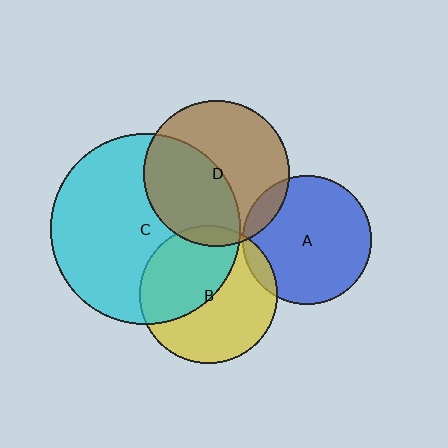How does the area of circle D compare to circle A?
Approximately 1.3 times.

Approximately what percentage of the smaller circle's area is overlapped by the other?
Approximately 45%.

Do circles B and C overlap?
Yes.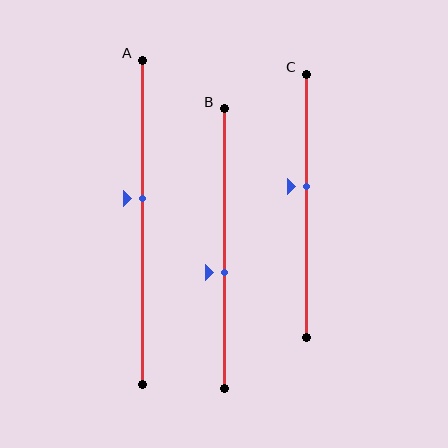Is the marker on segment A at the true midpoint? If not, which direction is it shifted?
No, the marker on segment A is shifted upward by about 7% of the segment length.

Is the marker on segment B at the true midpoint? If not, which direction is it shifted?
No, the marker on segment B is shifted downward by about 9% of the segment length.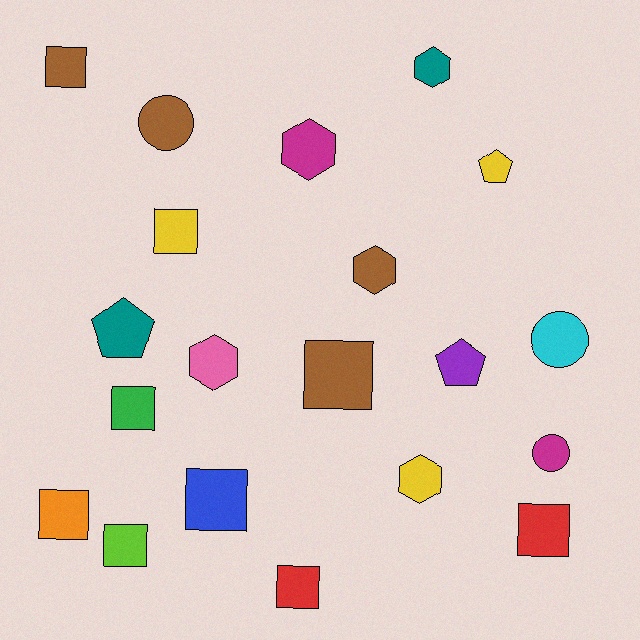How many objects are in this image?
There are 20 objects.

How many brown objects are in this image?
There are 4 brown objects.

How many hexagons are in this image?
There are 5 hexagons.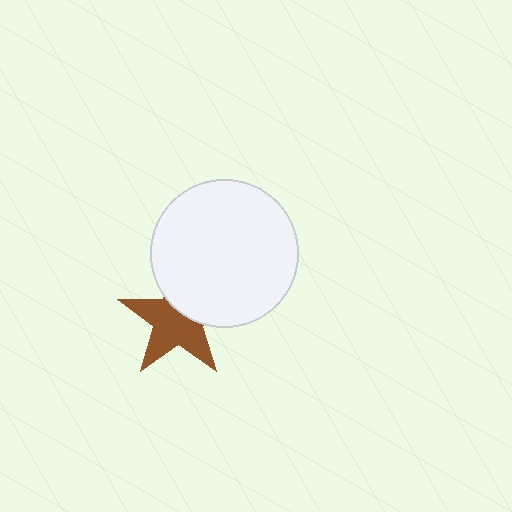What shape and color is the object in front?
The object in front is a white circle.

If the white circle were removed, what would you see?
You would see the complete brown star.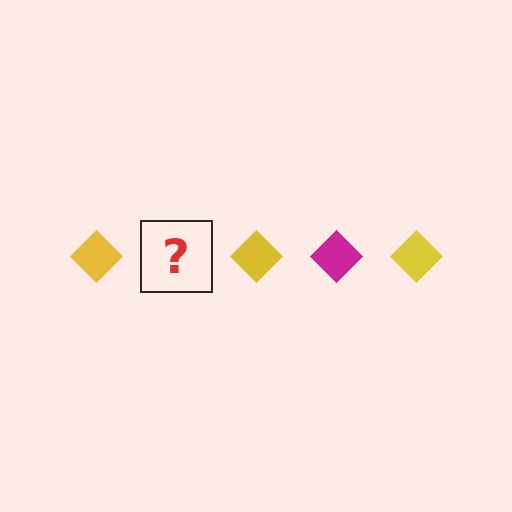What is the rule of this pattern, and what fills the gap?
The rule is that the pattern cycles through yellow, magenta diamonds. The gap should be filled with a magenta diamond.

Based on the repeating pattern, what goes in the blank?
The blank should be a magenta diamond.